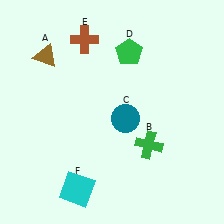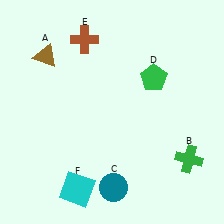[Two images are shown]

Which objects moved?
The objects that moved are: the green cross (B), the teal circle (C), the green pentagon (D).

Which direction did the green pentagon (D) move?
The green pentagon (D) moved down.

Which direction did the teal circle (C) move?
The teal circle (C) moved down.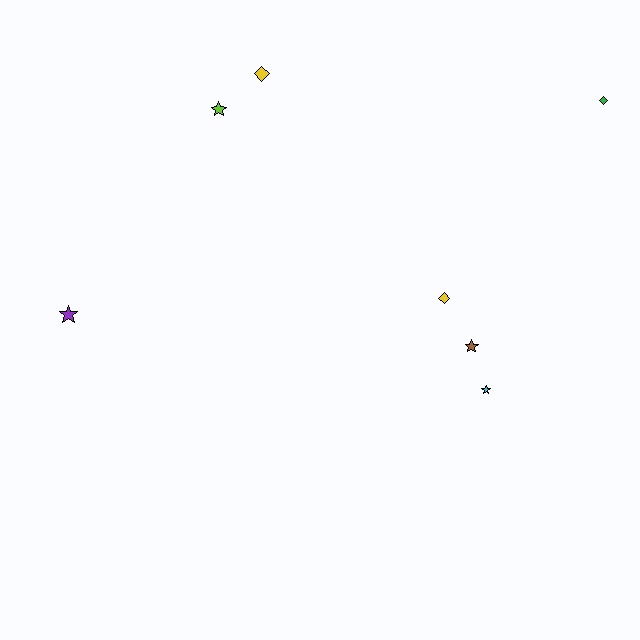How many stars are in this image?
There are 4 stars.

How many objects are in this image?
There are 7 objects.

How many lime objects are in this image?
There is 1 lime object.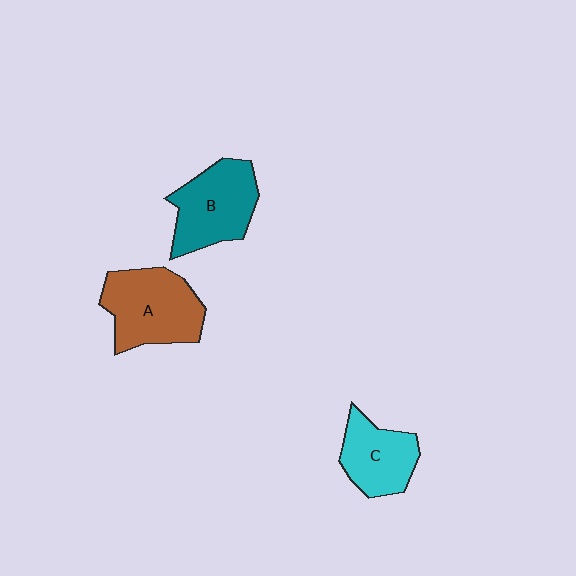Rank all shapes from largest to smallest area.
From largest to smallest: A (brown), B (teal), C (cyan).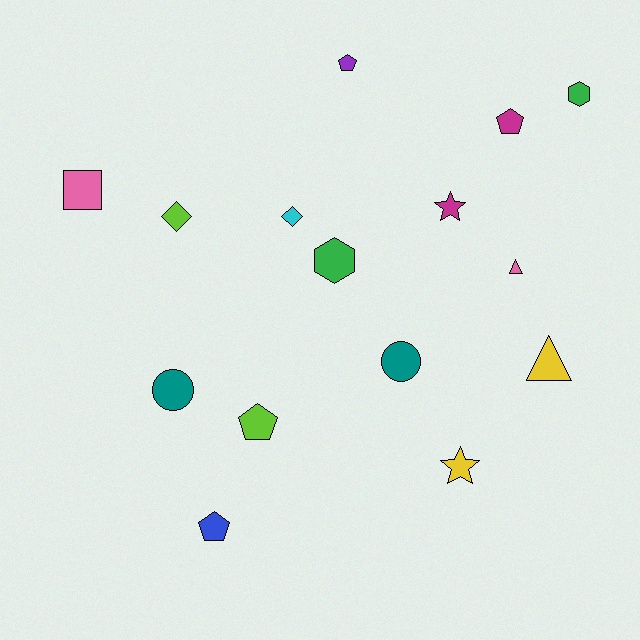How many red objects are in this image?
There are no red objects.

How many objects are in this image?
There are 15 objects.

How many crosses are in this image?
There are no crosses.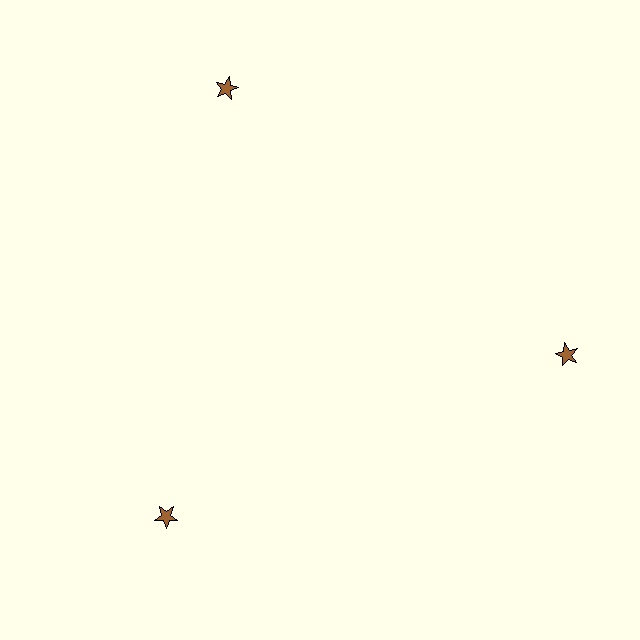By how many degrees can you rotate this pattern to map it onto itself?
The pattern maps onto itself every 120 degrees of rotation.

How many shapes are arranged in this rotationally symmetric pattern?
There are 3 shapes, arranged in 3 groups of 1.